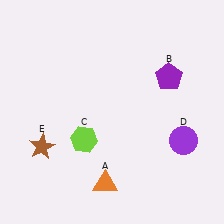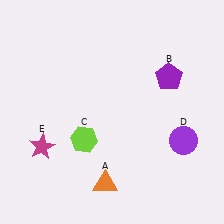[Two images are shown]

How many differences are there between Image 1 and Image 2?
There is 1 difference between the two images.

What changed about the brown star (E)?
In Image 1, E is brown. In Image 2, it changed to magenta.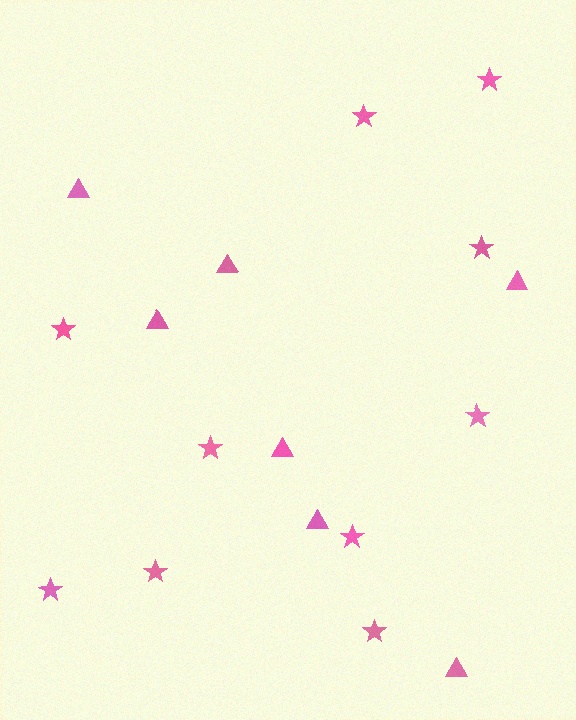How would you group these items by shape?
There are 2 groups: one group of triangles (7) and one group of stars (10).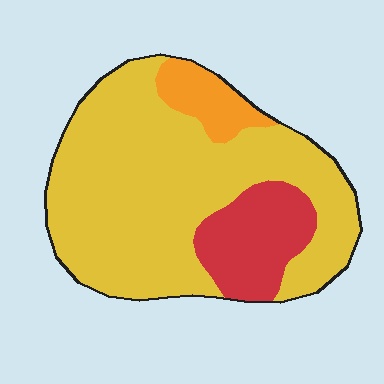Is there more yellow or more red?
Yellow.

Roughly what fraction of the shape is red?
Red covers about 15% of the shape.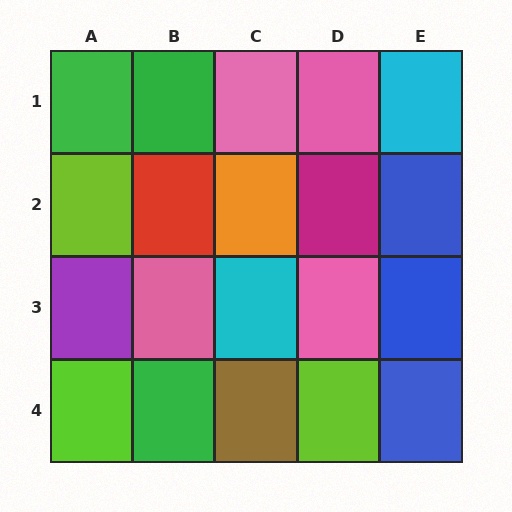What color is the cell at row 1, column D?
Pink.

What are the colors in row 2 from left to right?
Lime, red, orange, magenta, blue.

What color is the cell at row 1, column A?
Green.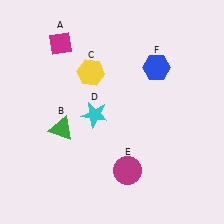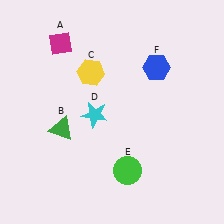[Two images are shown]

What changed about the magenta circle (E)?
In Image 1, E is magenta. In Image 2, it changed to green.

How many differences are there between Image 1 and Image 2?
There is 1 difference between the two images.